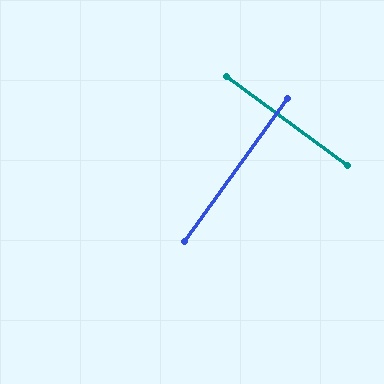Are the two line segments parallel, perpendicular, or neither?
Perpendicular — they meet at approximately 89°.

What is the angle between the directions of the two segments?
Approximately 89 degrees.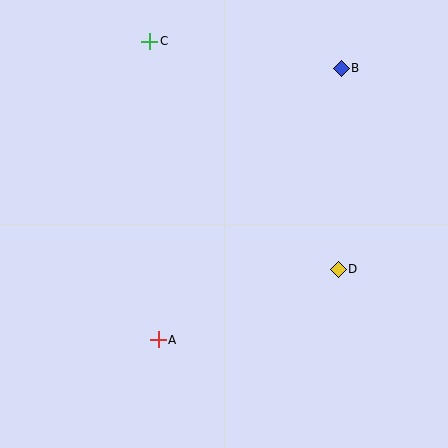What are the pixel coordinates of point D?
Point D is at (338, 269).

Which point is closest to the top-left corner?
Point C is closest to the top-left corner.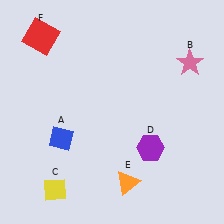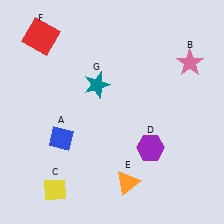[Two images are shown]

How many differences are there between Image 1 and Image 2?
There is 1 difference between the two images.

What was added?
A teal star (G) was added in Image 2.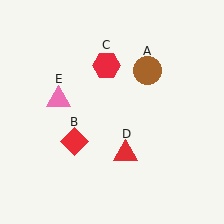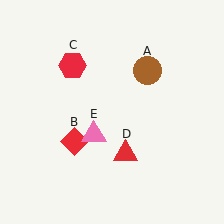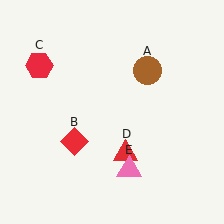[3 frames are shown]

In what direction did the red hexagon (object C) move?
The red hexagon (object C) moved left.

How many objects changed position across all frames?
2 objects changed position: red hexagon (object C), pink triangle (object E).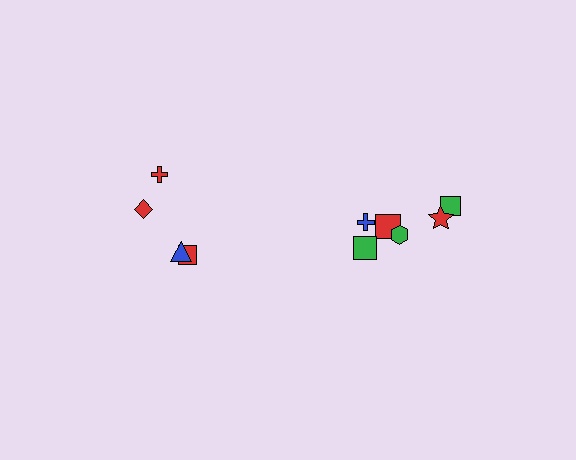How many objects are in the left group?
There are 4 objects.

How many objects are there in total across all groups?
There are 10 objects.